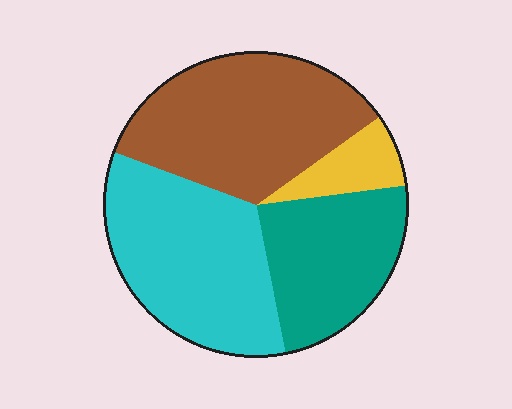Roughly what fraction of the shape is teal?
Teal takes up between a sixth and a third of the shape.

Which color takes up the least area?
Yellow, at roughly 10%.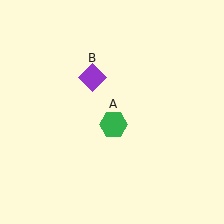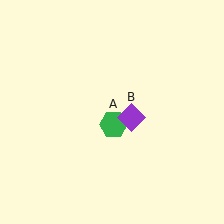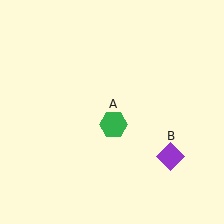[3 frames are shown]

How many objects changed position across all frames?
1 object changed position: purple diamond (object B).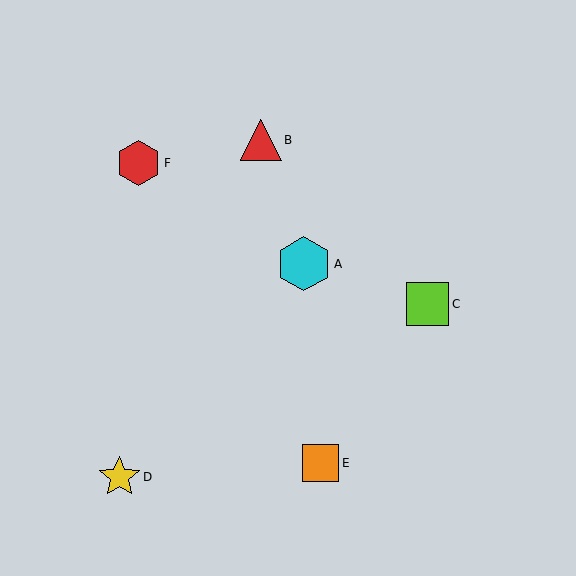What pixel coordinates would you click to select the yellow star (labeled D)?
Click at (119, 477) to select the yellow star D.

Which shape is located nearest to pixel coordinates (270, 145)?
The red triangle (labeled B) at (261, 140) is nearest to that location.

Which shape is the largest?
The cyan hexagon (labeled A) is the largest.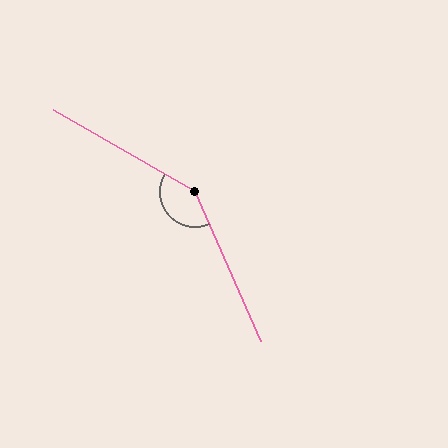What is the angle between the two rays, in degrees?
Approximately 143 degrees.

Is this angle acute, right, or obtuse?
It is obtuse.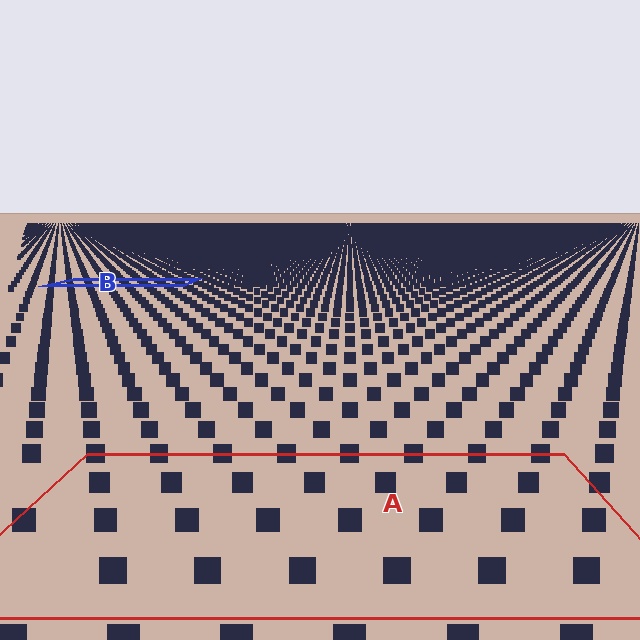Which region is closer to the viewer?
Region A is closer. The texture elements there are larger and more spread out.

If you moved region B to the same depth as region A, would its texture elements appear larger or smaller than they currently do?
They would appear larger. At a closer depth, the same texture elements are projected at a bigger on-screen size.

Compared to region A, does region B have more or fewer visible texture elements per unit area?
Region B has more texture elements per unit area — they are packed more densely because it is farther away.